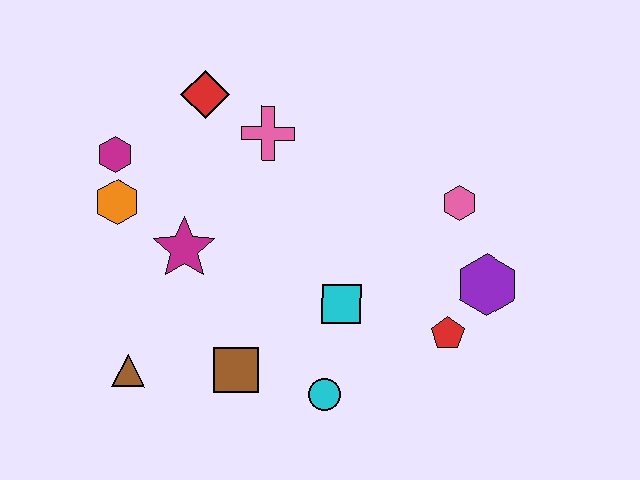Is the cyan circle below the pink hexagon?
Yes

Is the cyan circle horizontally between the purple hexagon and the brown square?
Yes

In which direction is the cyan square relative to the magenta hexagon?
The cyan square is to the right of the magenta hexagon.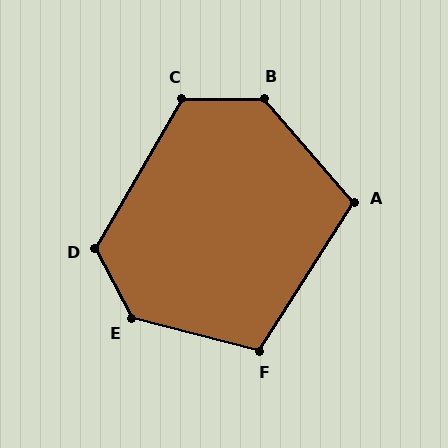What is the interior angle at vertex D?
Approximately 122 degrees (obtuse).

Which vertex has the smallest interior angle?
A, at approximately 107 degrees.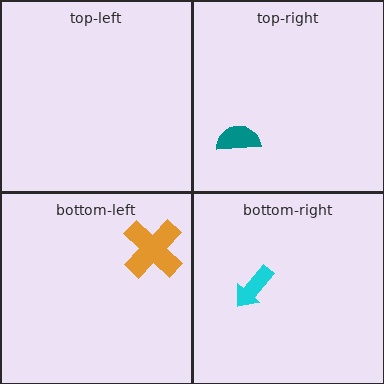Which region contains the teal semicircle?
The top-right region.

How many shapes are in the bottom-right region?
1.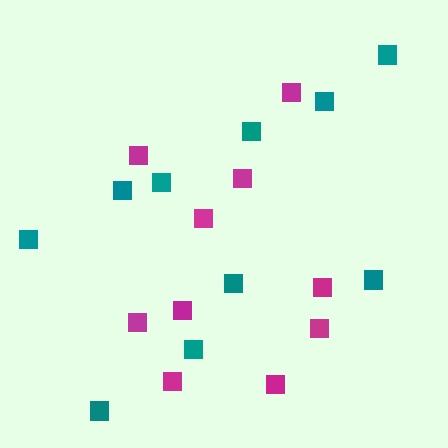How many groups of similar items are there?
There are 2 groups: one group of teal squares (10) and one group of magenta squares (10).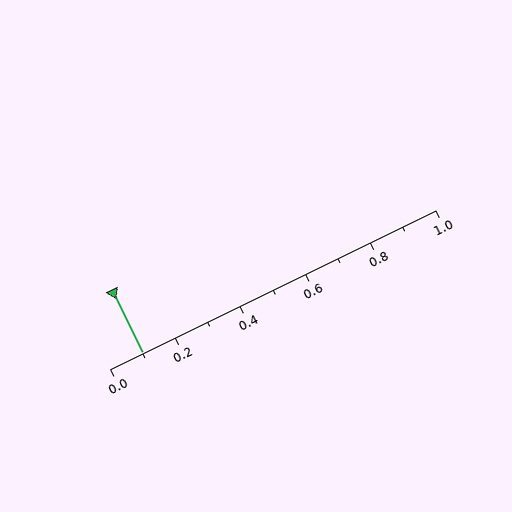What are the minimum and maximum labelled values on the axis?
The axis runs from 0.0 to 1.0.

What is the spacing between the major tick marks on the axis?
The major ticks are spaced 0.2 apart.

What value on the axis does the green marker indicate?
The marker indicates approximately 0.1.